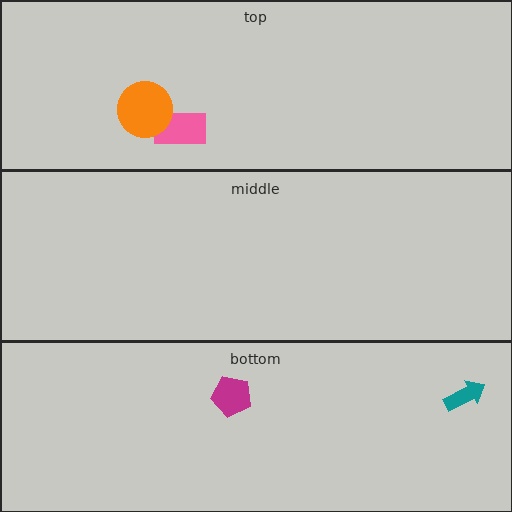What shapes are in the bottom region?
The magenta pentagon, the teal arrow.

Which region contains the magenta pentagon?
The bottom region.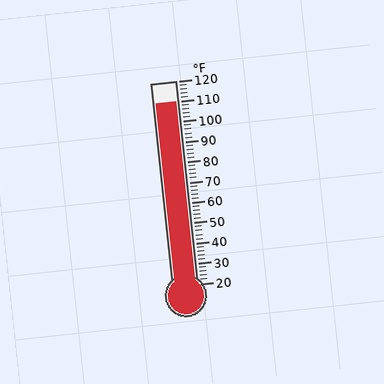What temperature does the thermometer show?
The thermometer shows approximately 110°F.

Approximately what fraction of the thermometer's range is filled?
The thermometer is filled to approximately 90% of its range.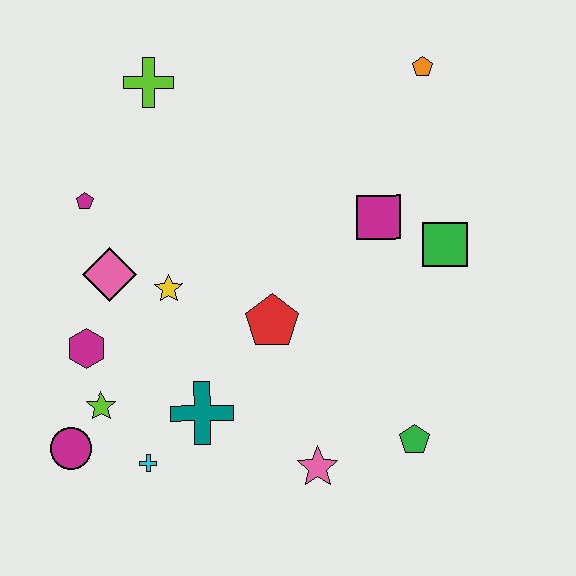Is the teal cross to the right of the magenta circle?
Yes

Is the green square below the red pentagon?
No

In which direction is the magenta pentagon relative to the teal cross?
The magenta pentagon is above the teal cross.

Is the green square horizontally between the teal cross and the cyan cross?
No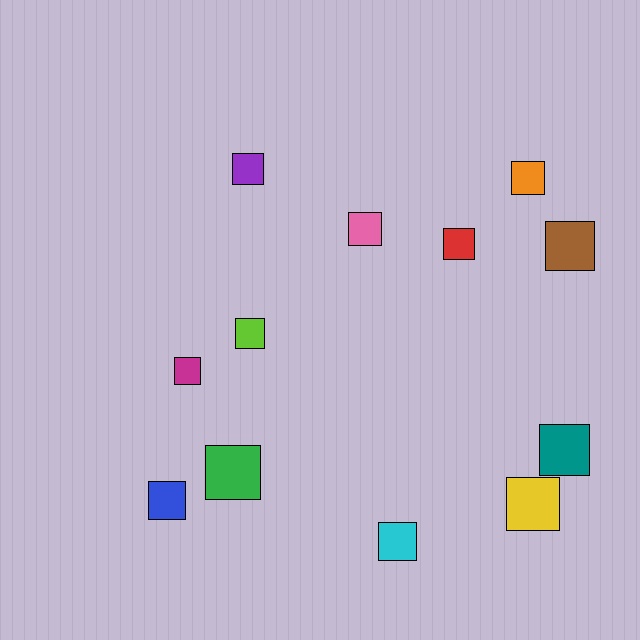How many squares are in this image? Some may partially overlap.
There are 12 squares.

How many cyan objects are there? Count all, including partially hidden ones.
There is 1 cyan object.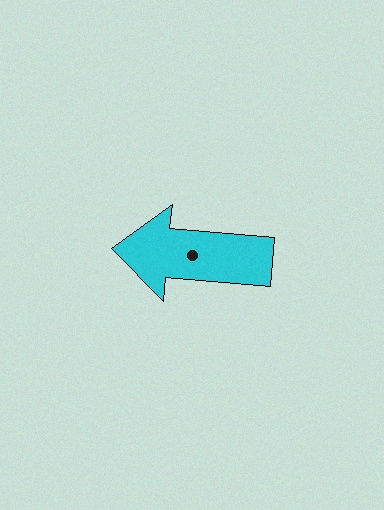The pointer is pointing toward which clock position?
Roughly 9 o'clock.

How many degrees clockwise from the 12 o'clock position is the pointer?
Approximately 275 degrees.